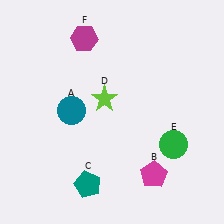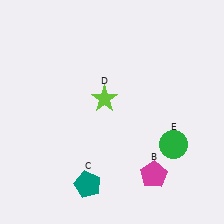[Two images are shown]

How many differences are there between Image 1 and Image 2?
There are 2 differences between the two images.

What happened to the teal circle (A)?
The teal circle (A) was removed in Image 2. It was in the top-left area of Image 1.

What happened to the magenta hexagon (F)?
The magenta hexagon (F) was removed in Image 2. It was in the top-left area of Image 1.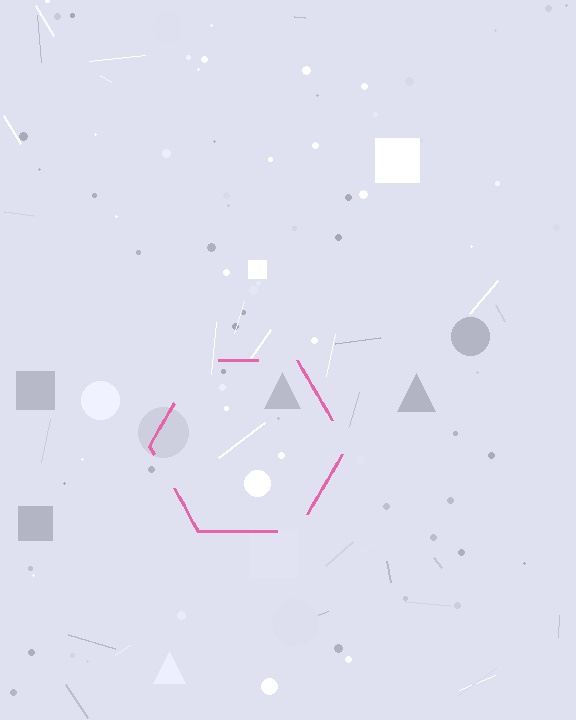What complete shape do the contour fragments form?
The contour fragments form a hexagon.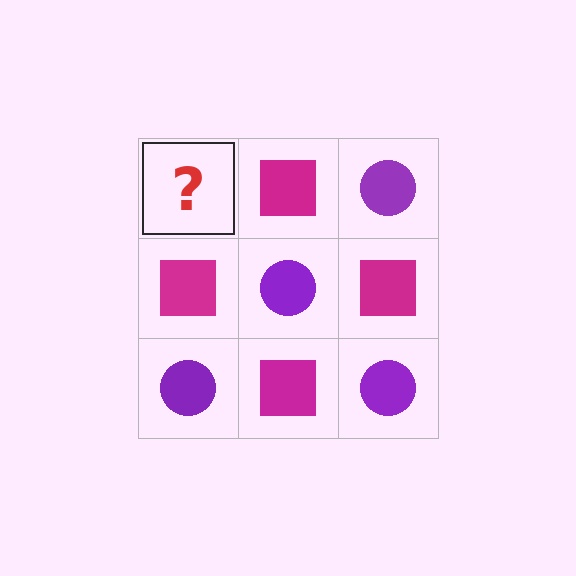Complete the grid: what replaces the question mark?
The question mark should be replaced with a purple circle.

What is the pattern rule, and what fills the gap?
The rule is that it alternates purple circle and magenta square in a checkerboard pattern. The gap should be filled with a purple circle.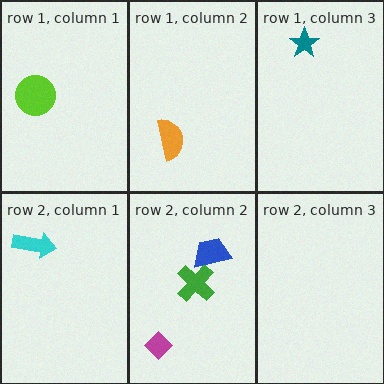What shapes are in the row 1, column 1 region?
The lime circle.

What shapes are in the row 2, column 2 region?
The magenta diamond, the green cross, the blue trapezoid.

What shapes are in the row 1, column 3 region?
The teal star.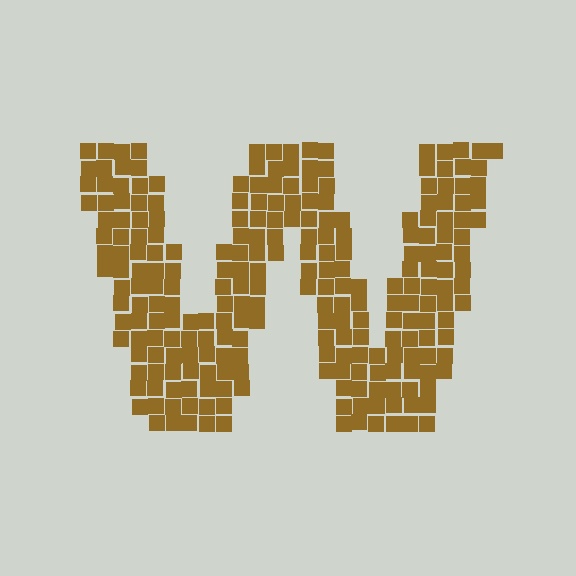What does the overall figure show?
The overall figure shows the letter W.